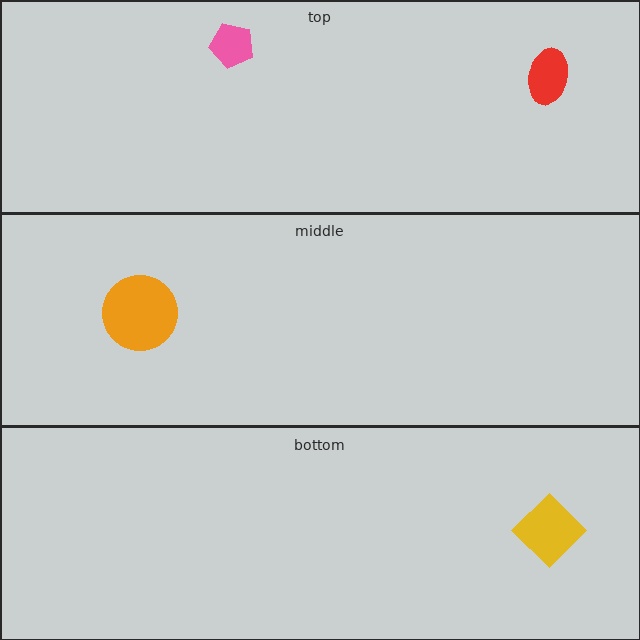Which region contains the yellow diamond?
The bottom region.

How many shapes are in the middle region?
1.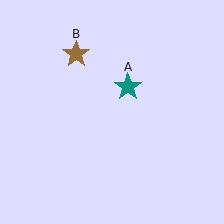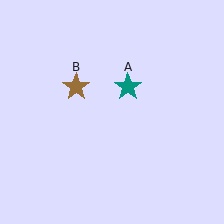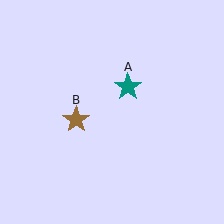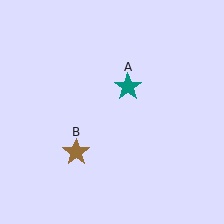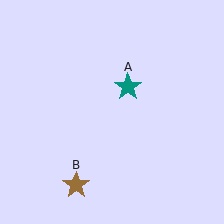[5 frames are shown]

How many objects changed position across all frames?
1 object changed position: brown star (object B).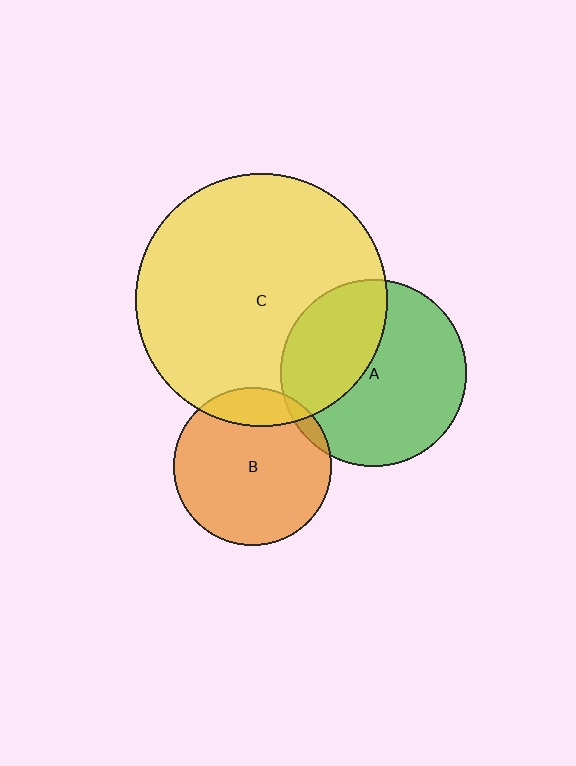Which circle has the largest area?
Circle C (yellow).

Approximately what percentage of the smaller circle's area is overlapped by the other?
Approximately 35%.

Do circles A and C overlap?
Yes.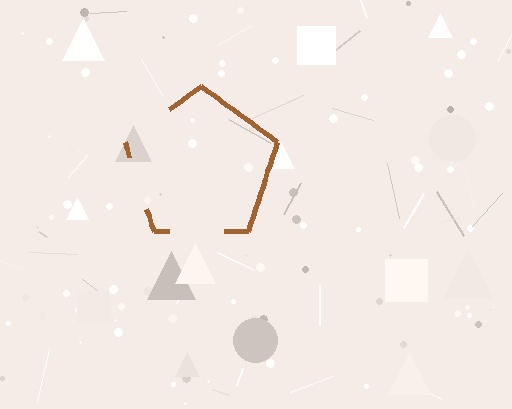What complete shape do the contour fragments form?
The contour fragments form a pentagon.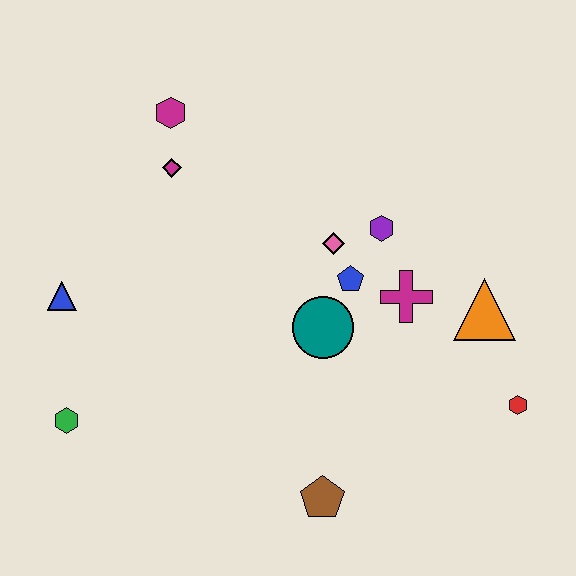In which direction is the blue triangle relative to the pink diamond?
The blue triangle is to the left of the pink diamond.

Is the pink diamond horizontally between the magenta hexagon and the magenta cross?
Yes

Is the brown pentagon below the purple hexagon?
Yes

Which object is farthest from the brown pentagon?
The magenta hexagon is farthest from the brown pentagon.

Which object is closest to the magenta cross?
The blue pentagon is closest to the magenta cross.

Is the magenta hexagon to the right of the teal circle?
No